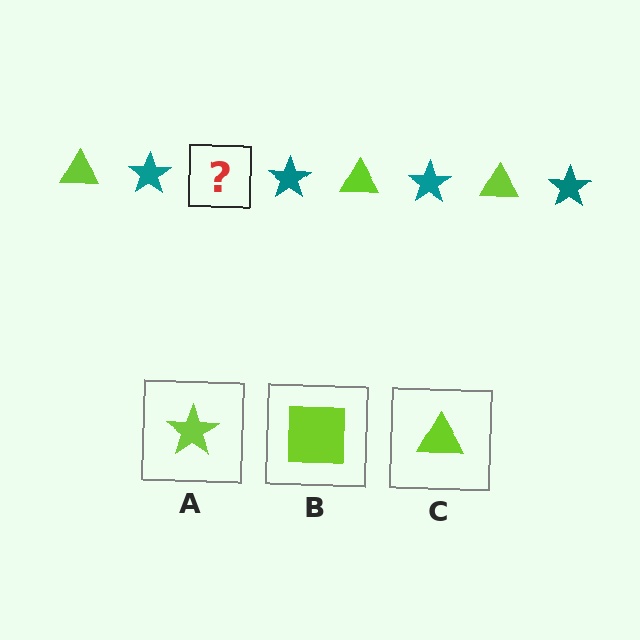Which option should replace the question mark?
Option C.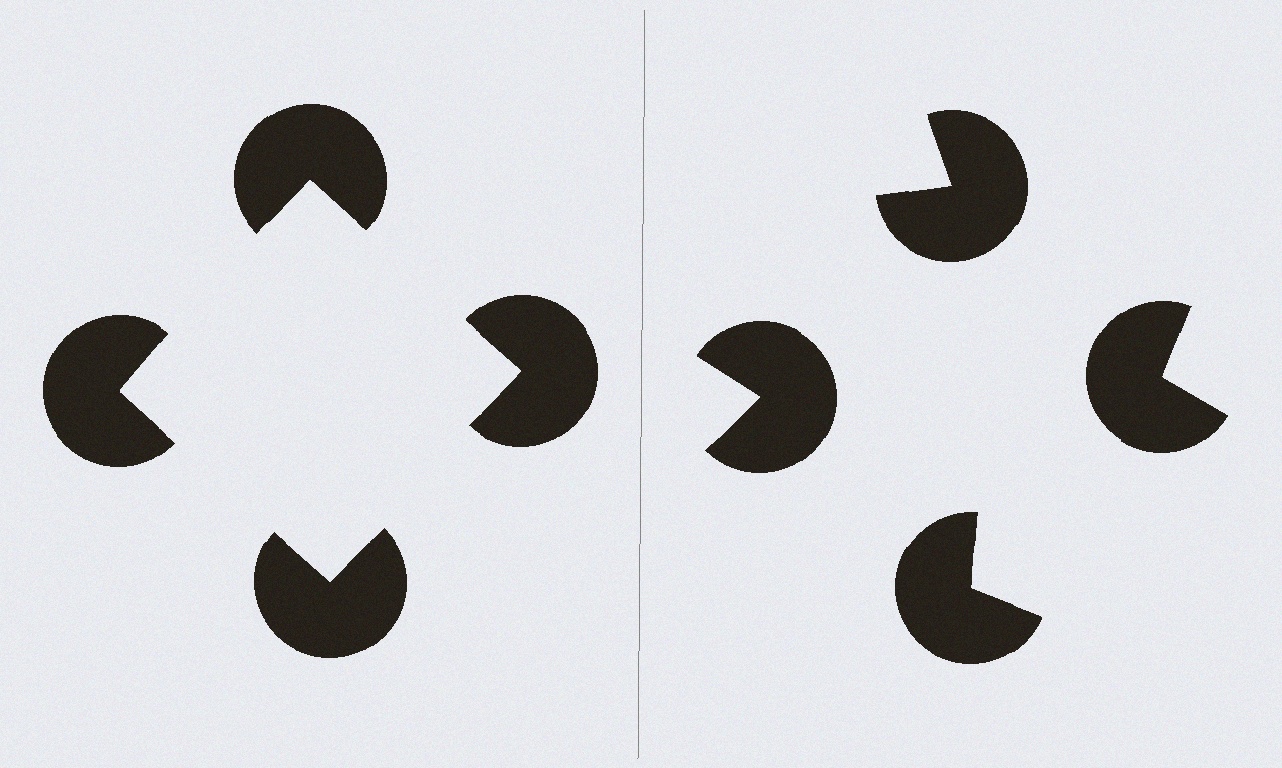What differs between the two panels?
The pac-man discs are positioned identically on both sides; only the wedge orientations differ. On the left they align to a square; on the right they are misaligned.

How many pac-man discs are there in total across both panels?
8 — 4 on each side.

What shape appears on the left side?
An illusory square.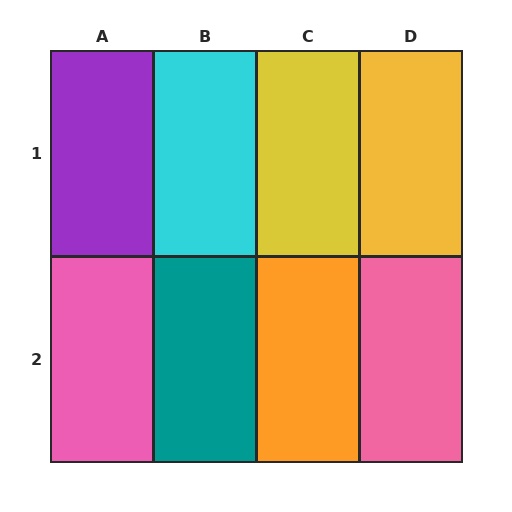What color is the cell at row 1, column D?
Yellow.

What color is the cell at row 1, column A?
Purple.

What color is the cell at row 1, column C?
Yellow.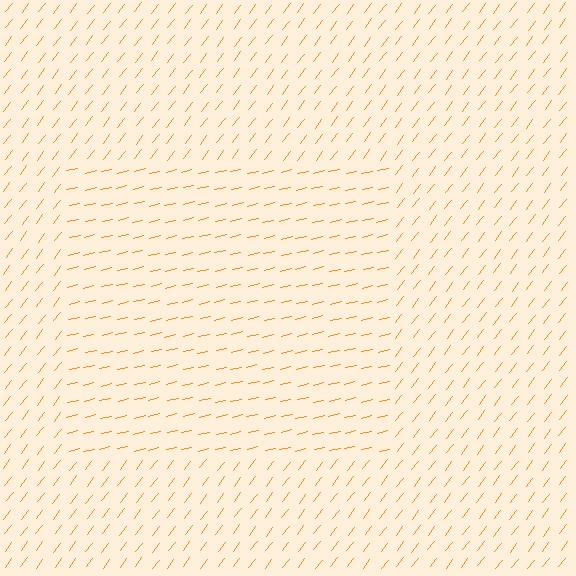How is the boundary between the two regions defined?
The boundary is defined purely by a change in line orientation (approximately 39 degrees difference). All lines are the same color and thickness.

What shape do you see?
I see a rectangle.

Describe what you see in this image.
The image is filled with small orange line segments. A rectangle region in the image has lines oriented differently from the surrounding lines, creating a visible texture boundary.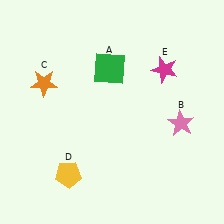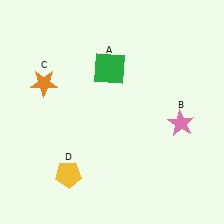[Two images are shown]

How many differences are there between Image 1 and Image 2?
There is 1 difference between the two images.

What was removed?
The magenta star (E) was removed in Image 2.